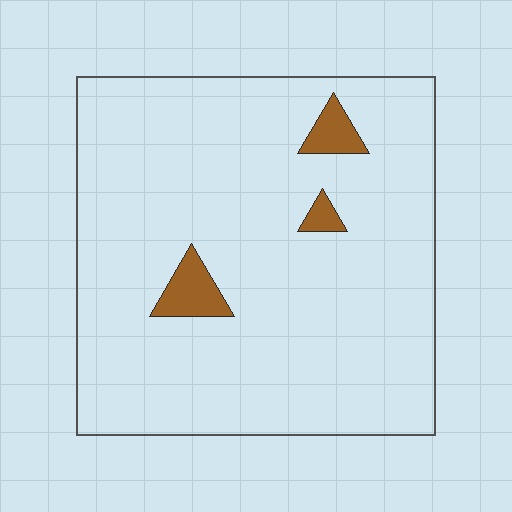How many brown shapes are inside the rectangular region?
3.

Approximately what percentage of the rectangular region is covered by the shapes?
Approximately 5%.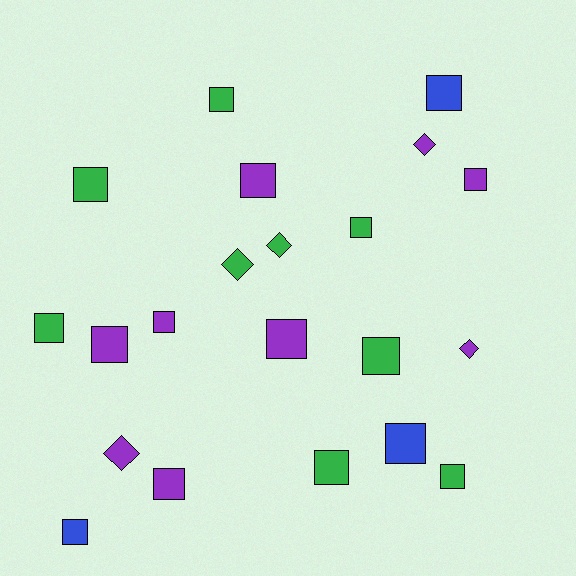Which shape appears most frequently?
Square, with 16 objects.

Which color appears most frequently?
Green, with 9 objects.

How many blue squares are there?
There are 3 blue squares.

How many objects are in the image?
There are 21 objects.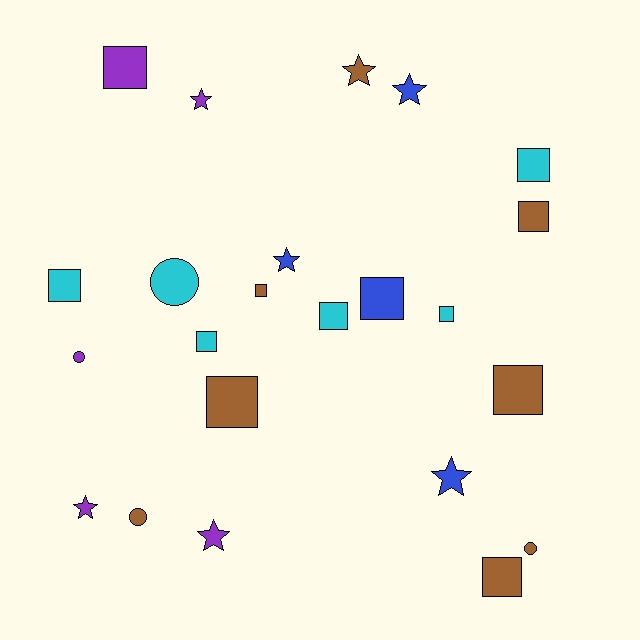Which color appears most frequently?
Brown, with 8 objects.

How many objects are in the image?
There are 23 objects.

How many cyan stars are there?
There are no cyan stars.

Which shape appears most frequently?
Square, with 12 objects.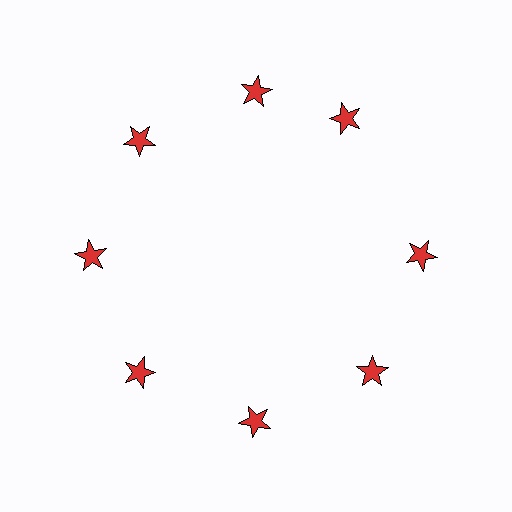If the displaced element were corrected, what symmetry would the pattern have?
It would have 8-fold rotational symmetry — the pattern would map onto itself every 45 degrees.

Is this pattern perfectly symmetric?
No. The 8 red stars are arranged in a ring, but one element near the 2 o'clock position is rotated out of alignment along the ring, breaking the 8-fold rotational symmetry.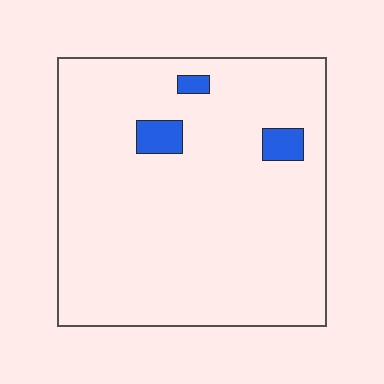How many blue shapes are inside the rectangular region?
3.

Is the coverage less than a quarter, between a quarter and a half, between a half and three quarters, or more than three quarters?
Less than a quarter.